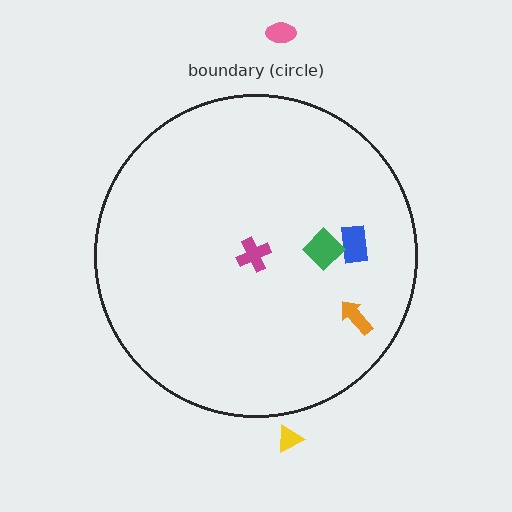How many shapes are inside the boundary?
4 inside, 2 outside.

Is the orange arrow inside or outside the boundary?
Inside.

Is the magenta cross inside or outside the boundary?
Inside.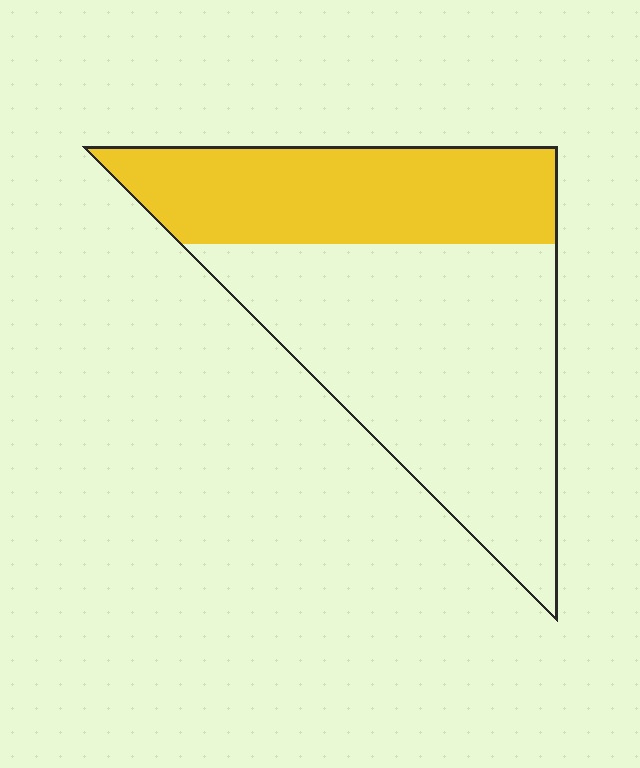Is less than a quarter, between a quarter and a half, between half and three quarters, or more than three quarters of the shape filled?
Between a quarter and a half.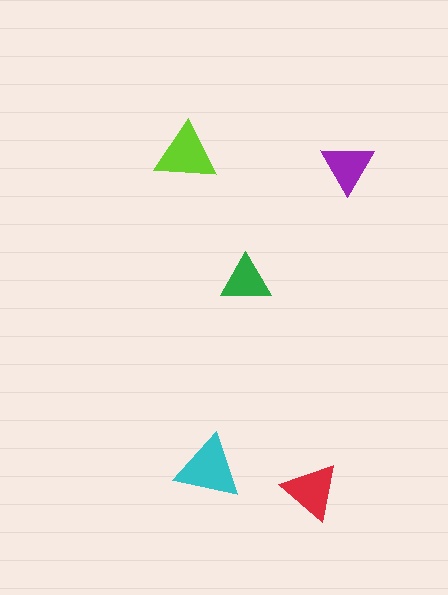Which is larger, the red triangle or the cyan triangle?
The cyan one.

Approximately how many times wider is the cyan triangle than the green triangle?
About 1.5 times wider.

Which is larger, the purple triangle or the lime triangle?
The lime one.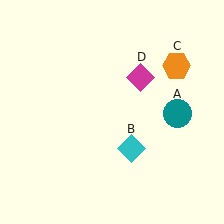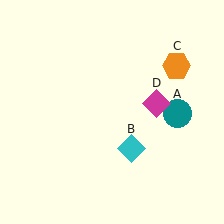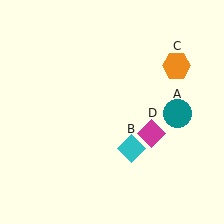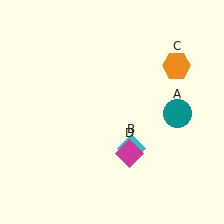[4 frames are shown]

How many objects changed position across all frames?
1 object changed position: magenta diamond (object D).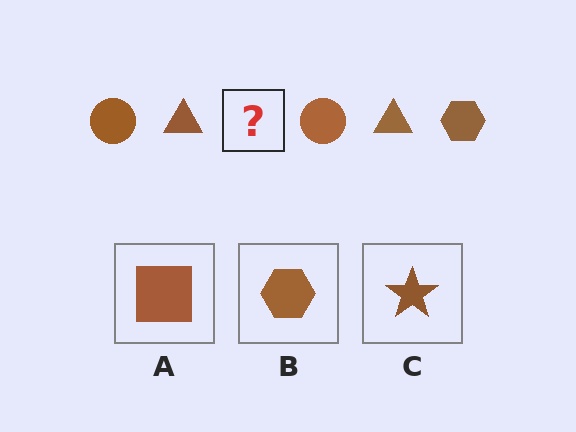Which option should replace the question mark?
Option B.